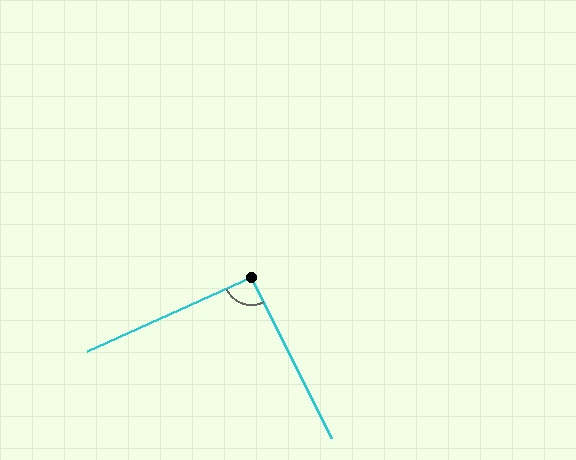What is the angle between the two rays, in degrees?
Approximately 92 degrees.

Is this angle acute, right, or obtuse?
It is approximately a right angle.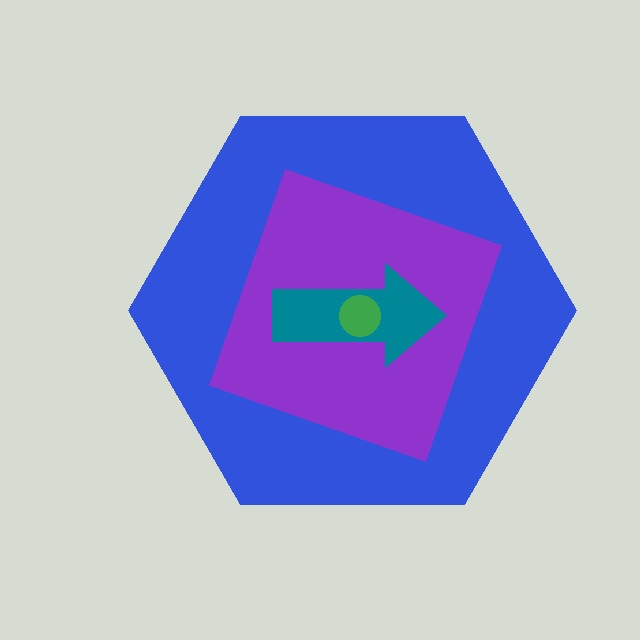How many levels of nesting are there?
4.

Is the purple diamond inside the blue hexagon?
Yes.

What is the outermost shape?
The blue hexagon.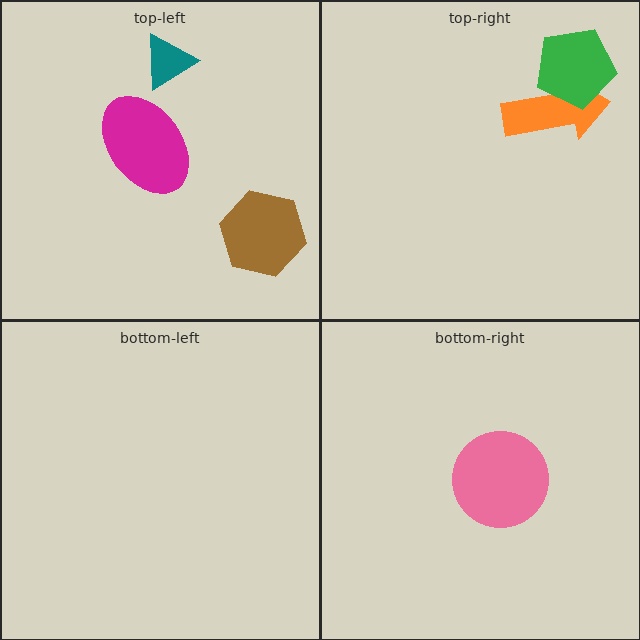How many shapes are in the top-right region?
2.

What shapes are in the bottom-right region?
The pink circle.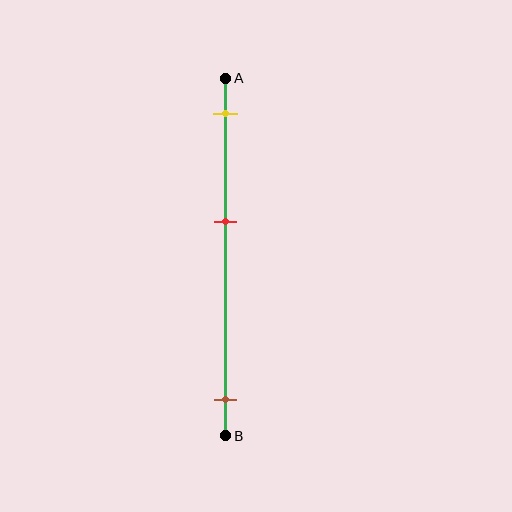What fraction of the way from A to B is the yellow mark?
The yellow mark is approximately 10% (0.1) of the way from A to B.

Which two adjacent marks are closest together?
The yellow and red marks are the closest adjacent pair.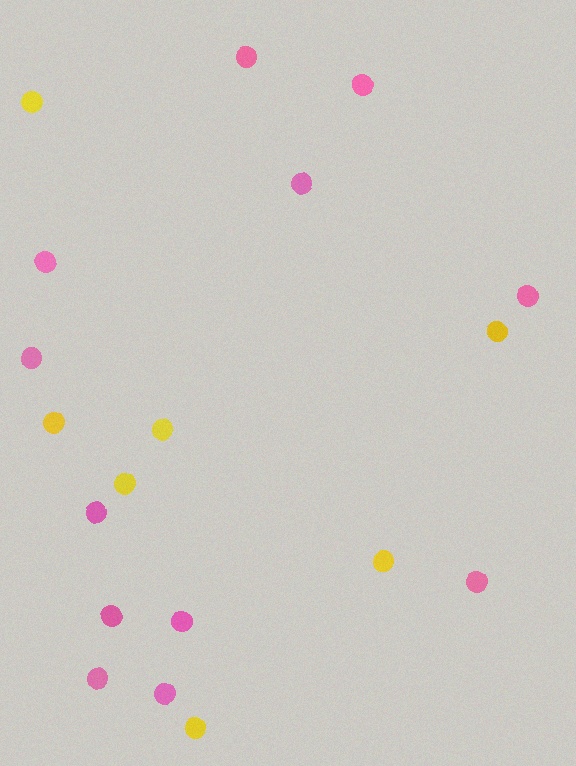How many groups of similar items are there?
There are 2 groups: one group of yellow circles (7) and one group of pink circles (12).